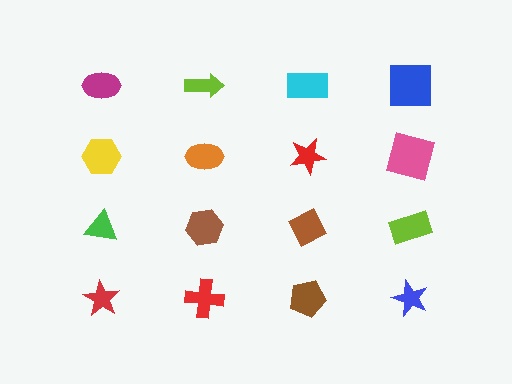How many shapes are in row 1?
4 shapes.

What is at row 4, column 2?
A red cross.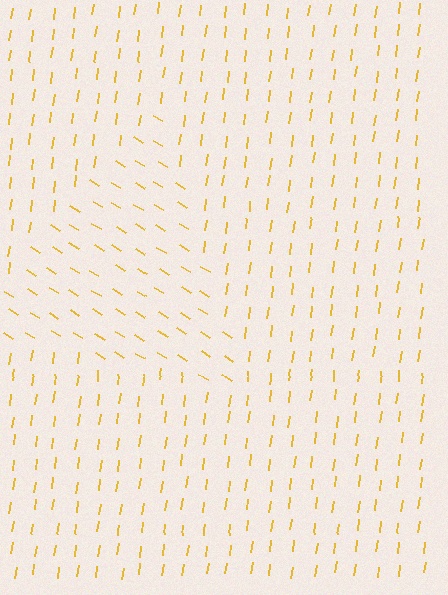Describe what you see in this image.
The image is filled with small yellow line segments. A triangle region in the image has lines oriented differently from the surrounding lines, creating a visible texture boundary.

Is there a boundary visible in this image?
Yes, there is a texture boundary formed by a change in line orientation.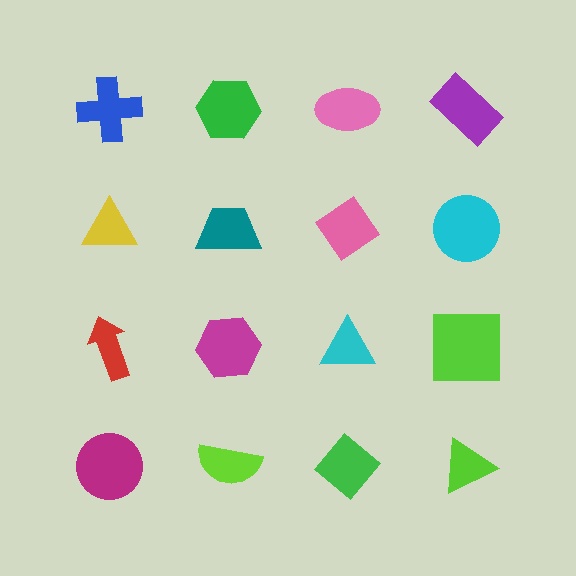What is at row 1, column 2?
A green hexagon.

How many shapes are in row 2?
4 shapes.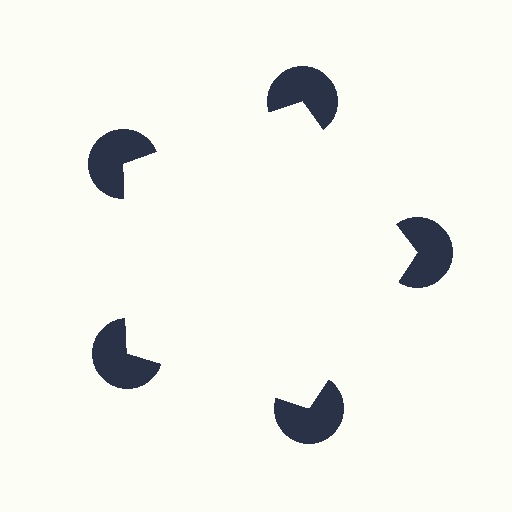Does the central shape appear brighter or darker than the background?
It typically appears slightly brighter than the background, even though no actual brightness change is drawn.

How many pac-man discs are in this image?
There are 5 — one at each vertex of the illusory pentagon.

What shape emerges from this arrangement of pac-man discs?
An illusory pentagon — its edges are inferred from the aligned wedge cuts in the pac-man discs, not physically drawn.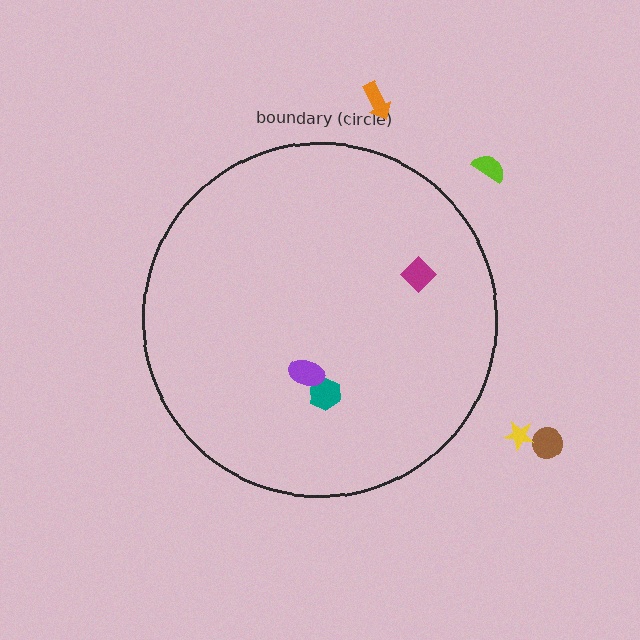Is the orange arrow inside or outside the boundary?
Outside.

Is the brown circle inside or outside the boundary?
Outside.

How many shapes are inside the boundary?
3 inside, 4 outside.